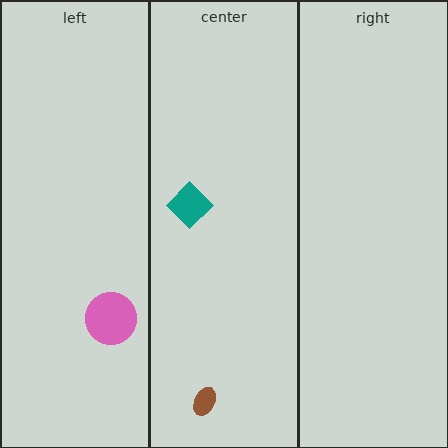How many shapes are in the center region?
2.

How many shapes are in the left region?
1.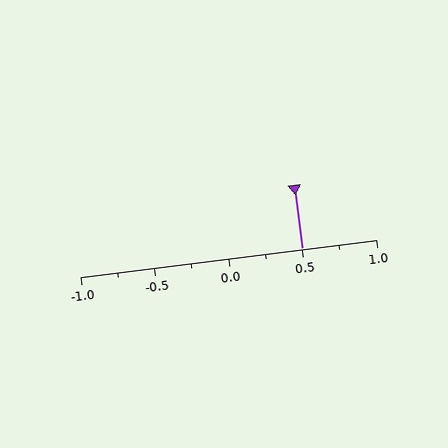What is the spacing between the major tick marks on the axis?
The major ticks are spaced 0.5 apart.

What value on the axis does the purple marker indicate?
The marker indicates approximately 0.5.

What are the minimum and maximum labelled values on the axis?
The axis runs from -1.0 to 1.0.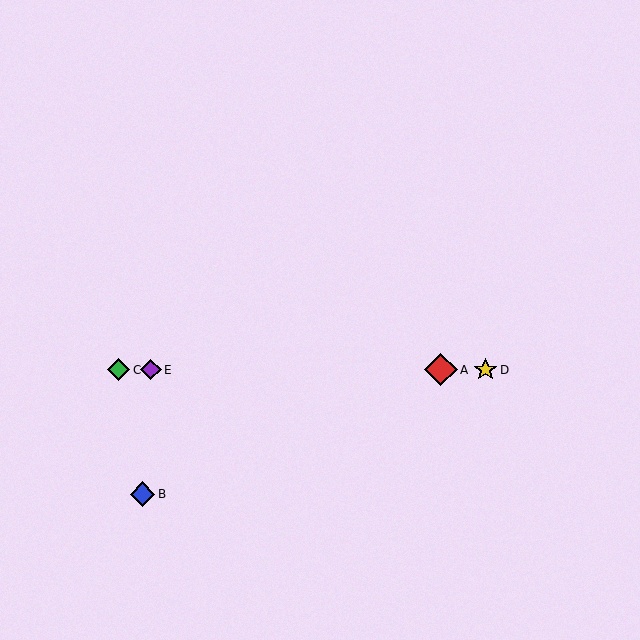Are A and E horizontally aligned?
Yes, both are at y≈370.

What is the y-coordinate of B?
Object B is at y≈494.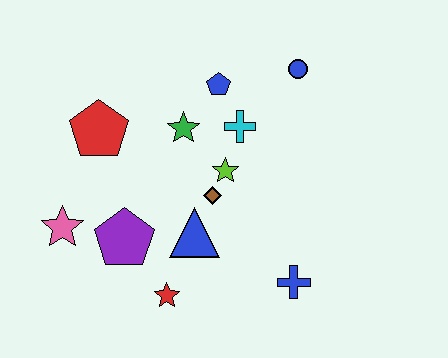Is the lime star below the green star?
Yes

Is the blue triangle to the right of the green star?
Yes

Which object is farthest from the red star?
The blue circle is farthest from the red star.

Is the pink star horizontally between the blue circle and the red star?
No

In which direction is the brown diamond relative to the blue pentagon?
The brown diamond is below the blue pentagon.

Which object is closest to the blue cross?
The blue triangle is closest to the blue cross.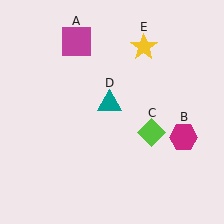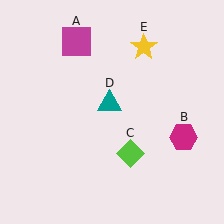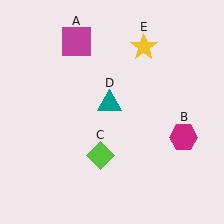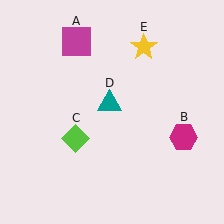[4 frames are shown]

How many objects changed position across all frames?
1 object changed position: lime diamond (object C).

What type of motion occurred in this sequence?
The lime diamond (object C) rotated clockwise around the center of the scene.